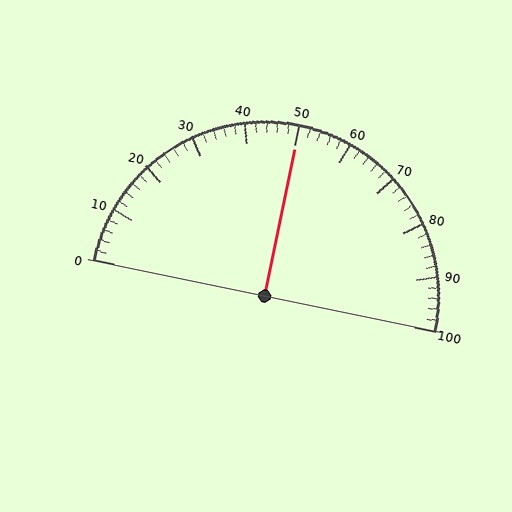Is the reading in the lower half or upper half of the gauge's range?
The reading is in the upper half of the range (0 to 100).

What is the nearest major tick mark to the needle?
The nearest major tick mark is 50.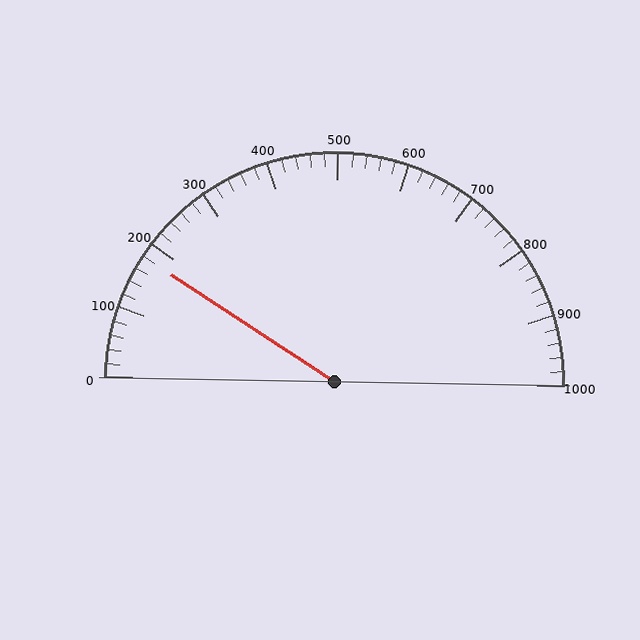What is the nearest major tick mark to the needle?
The nearest major tick mark is 200.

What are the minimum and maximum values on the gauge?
The gauge ranges from 0 to 1000.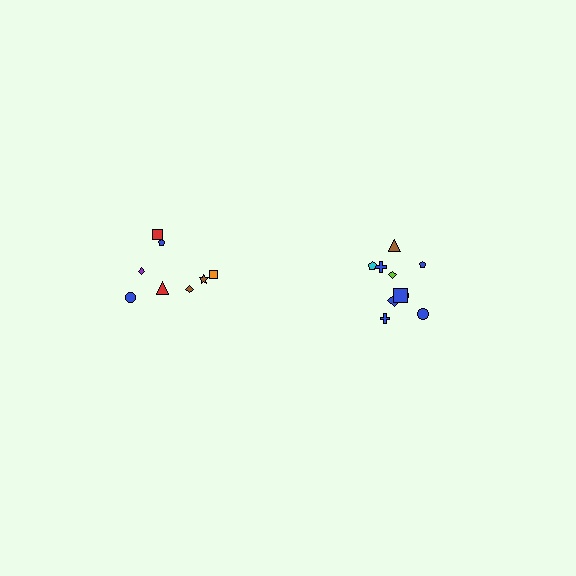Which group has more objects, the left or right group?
The right group.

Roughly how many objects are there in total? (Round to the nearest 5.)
Roughly 20 objects in total.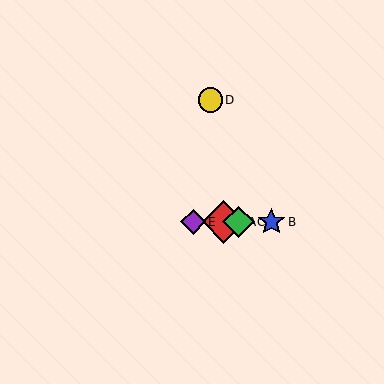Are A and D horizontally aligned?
No, A is at y≈222 and D is at y≈100.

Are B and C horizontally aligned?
Yes, both are at y≈222.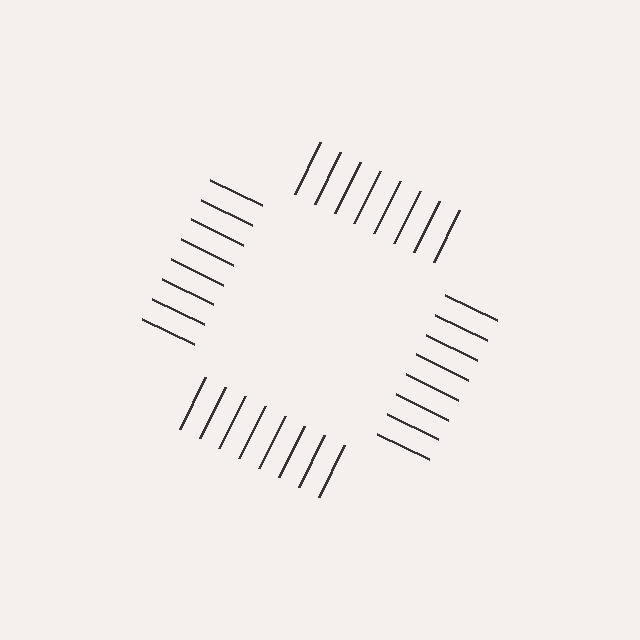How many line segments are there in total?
32 — 8 along each of the 4 edges.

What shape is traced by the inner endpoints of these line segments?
An illusory square — the line segments terminate on its edges but no continuous stroke is drawn.